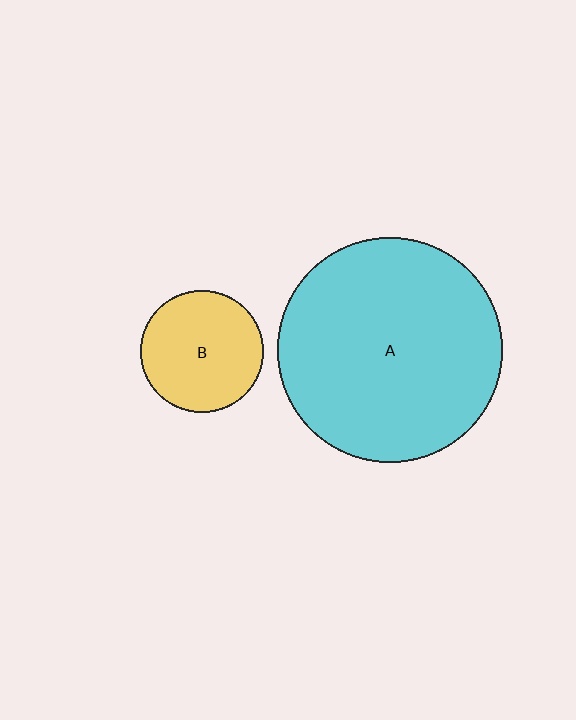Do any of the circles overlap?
No, none of the circles overlap.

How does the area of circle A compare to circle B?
Approximately 3.4 times.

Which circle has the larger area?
Circle A (cyan).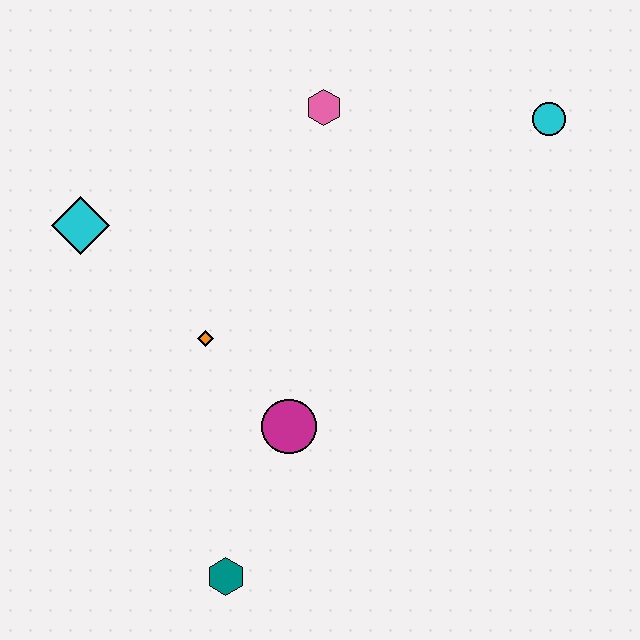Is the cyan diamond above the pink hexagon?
No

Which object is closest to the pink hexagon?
The cyan circle is closest to the pink hexagon.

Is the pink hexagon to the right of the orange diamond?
Yes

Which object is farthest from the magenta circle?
The cyan circle is farthest from the magenta circle.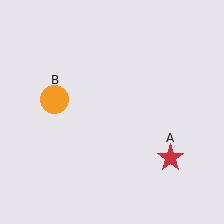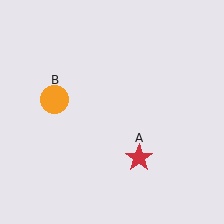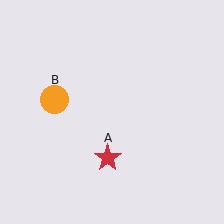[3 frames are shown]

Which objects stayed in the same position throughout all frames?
Orange circle (object B) remained stationary.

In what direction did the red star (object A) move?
The red star (object A) moved left.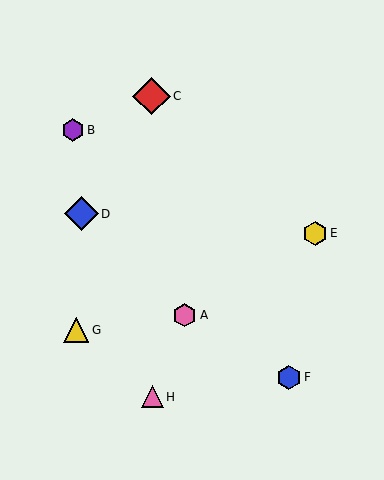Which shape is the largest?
The red diamond (labeled C) is the largest.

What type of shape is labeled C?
Shape C is a red diamond.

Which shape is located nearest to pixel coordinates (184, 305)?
The pink hexagon (labeled A) at (185, 315) is nearest to that location.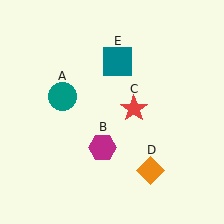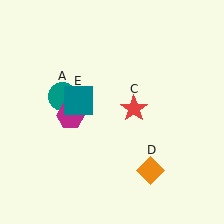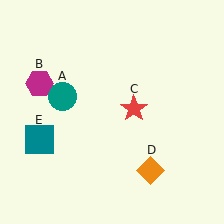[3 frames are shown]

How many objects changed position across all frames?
2 objects changed position: magenta hexagon (object B), teal square (object E).